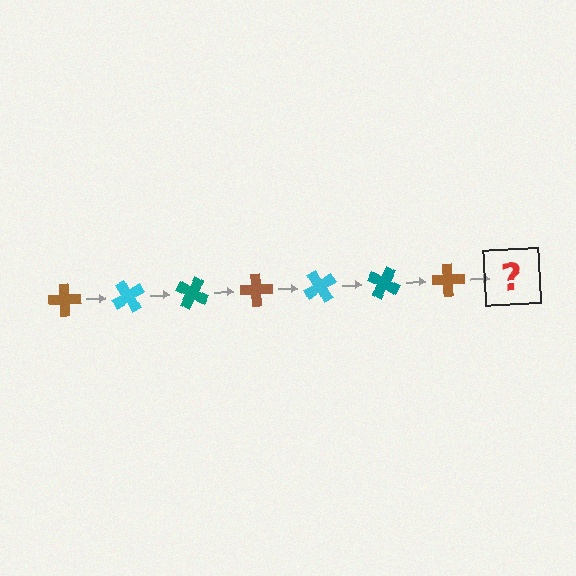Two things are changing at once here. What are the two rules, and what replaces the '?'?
The two rules are that it rotates 60 degrees each step and the color cycles through brown, cyan, and teal. The '?' should be a cyan cross, rotated 420 degrees from the start.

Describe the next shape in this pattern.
It should be a cyan cross, rotated 420 degrees from the start.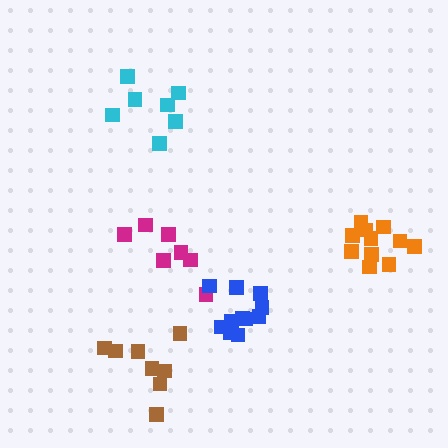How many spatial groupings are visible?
There are 5 spatial groupings.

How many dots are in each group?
Group 1: 7 dots, Group 2: 7 dots, Group 3: 11 dots, Group 4: 8 dots, Group 5: 12 dots (45 total).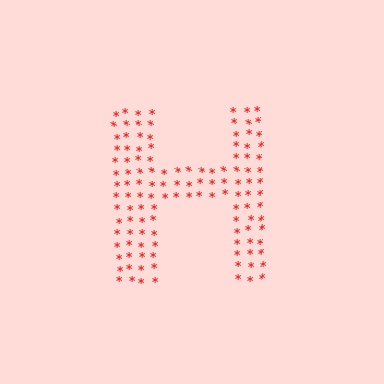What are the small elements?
The small elements are asterisks.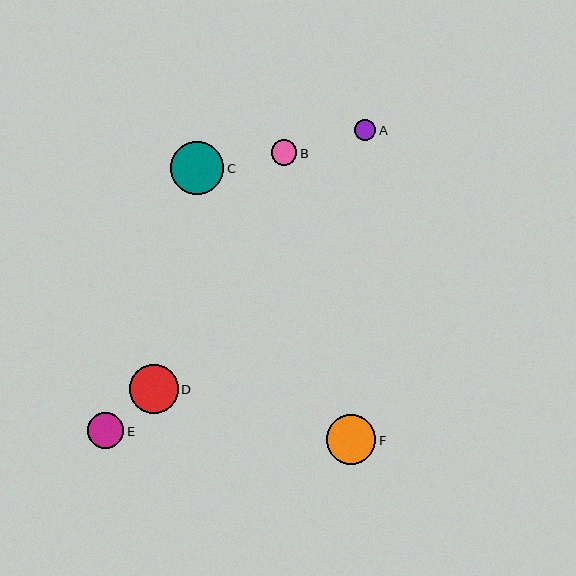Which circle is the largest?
Circle C is the largest with a size of approximately 53 pixels.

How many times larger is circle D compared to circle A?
Circle D is approximately 2.3 times the size of circle A.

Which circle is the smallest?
Circle A is the smallest with a size of approximately 21 pixels.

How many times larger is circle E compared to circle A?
Circle E is approximately 1.7 times the size of circle A.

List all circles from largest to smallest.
From largest to smallest: C, F, D, E, B, A.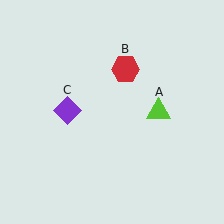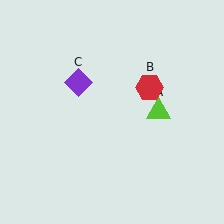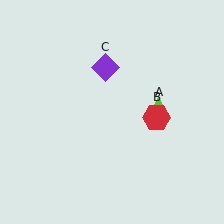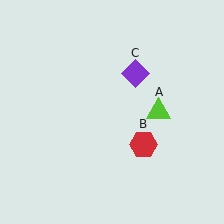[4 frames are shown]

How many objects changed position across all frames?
2 objects changed position: red hexagon (object B), purple diamond (object C).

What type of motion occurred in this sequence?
The red hexagon (object B), purple diamond (object C) rotated clockwise around the center of the scene.